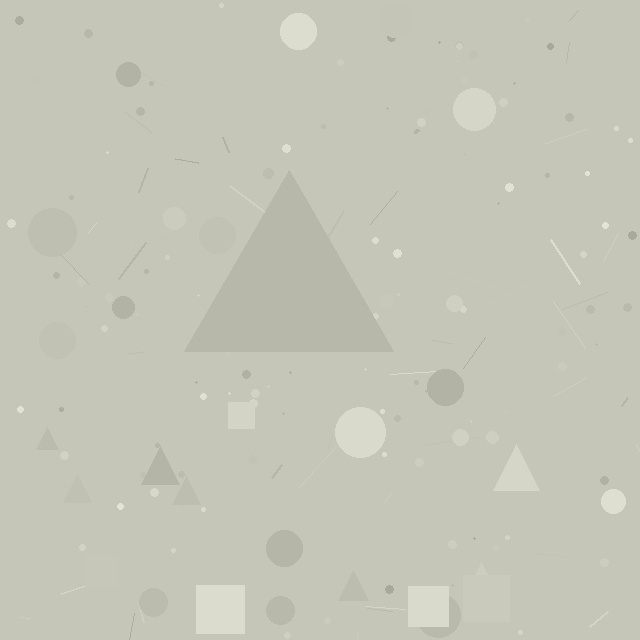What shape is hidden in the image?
A triangle is hidden in the image.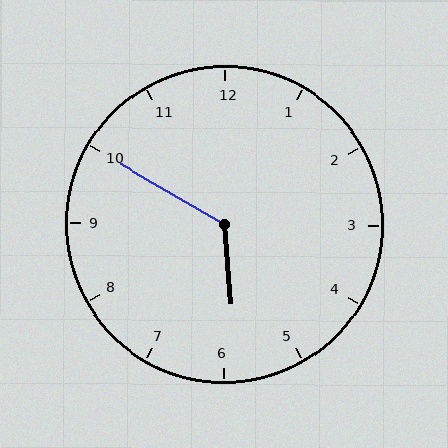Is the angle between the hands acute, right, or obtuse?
It is obtuse.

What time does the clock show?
5:50.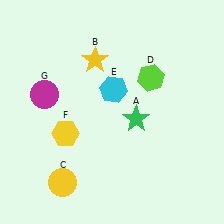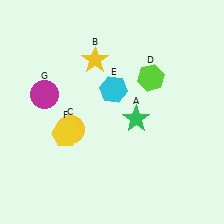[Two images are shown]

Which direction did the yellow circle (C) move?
The yellow circle (C) moved up.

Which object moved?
The yellow circle (C) moved up.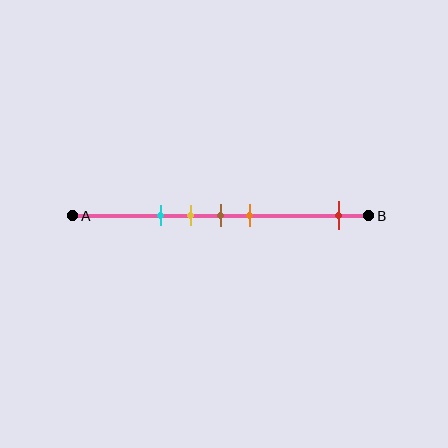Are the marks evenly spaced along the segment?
No, the marks are not evenly spaced.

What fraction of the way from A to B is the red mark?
The red mark is approximately 90% (0.9) of the way from A to B.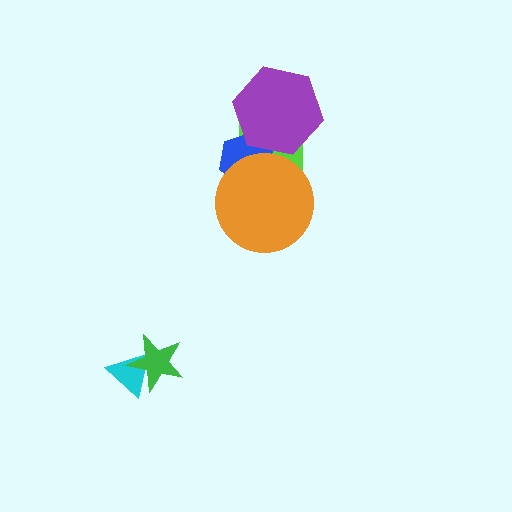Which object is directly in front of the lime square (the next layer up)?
The blue hexagon is directly in front of the lime square.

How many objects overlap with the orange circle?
2 objects overlap with the orange circle.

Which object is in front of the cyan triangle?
The green star is in front of the cyan triangle.